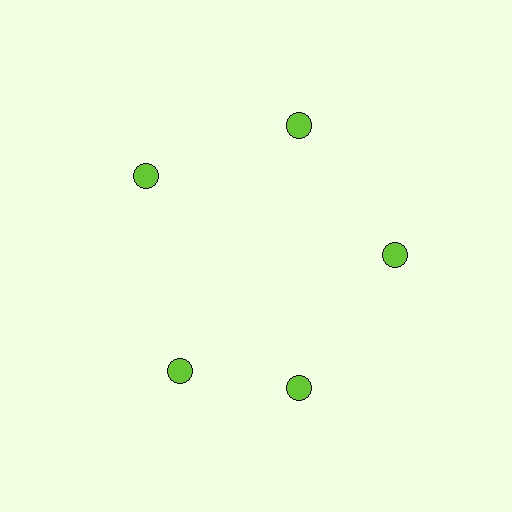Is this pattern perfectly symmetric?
No. The 5 lime circles are arranged in a ring, but one element near the 8 o'clock position is rotated out of alignment along the ring, breaking the 5-fold rotational symmetry.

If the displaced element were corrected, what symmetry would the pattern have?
It would have 5-fold rotational symmetry — the pattern would map onto itself every 72 degrees.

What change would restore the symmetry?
The symmetry would be restored by rotating it back into even spacing with its neighbors so that all 5 circles sit at equal angles and equal distance from the center.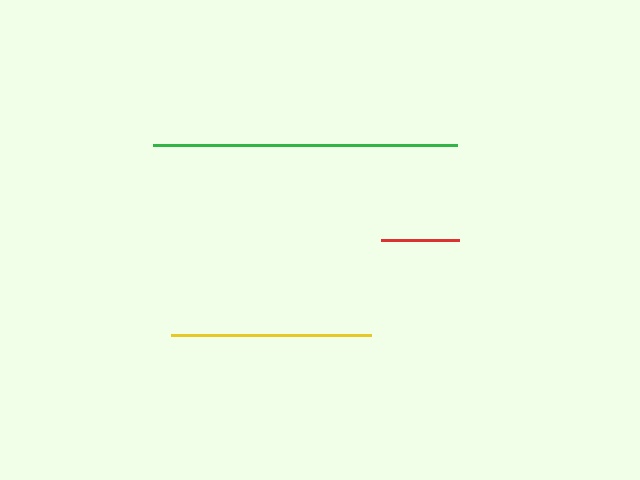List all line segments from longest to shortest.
From longest to shortest: green, yellow, red.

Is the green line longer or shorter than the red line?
The green line is longer than the red line.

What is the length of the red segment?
The red segment is approximately 78 pixels long.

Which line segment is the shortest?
The red line is the shortest at approximately 78 pixels.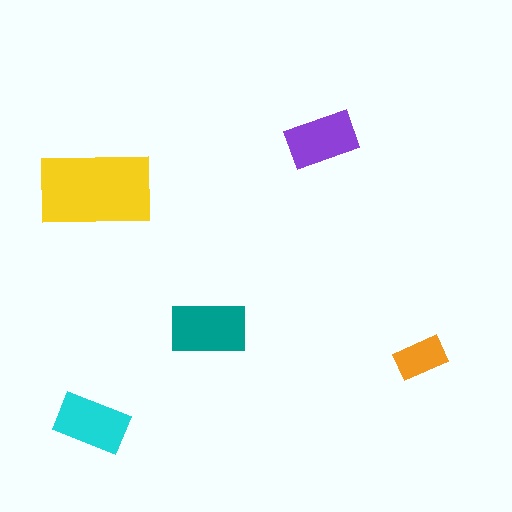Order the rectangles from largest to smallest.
the yellow one, the teal one, the cyan one, the purple one, the orange one.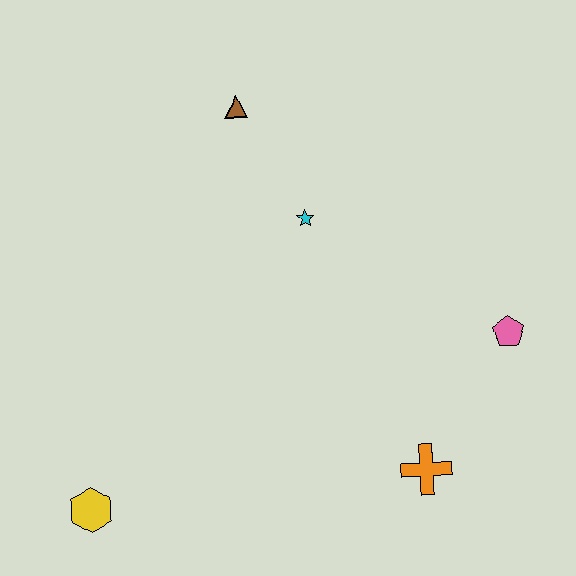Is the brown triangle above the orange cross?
Yes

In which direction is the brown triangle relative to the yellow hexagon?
The brown triangle is above the yellow hexagon.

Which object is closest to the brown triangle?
The cyan star is closest to the brown triangle.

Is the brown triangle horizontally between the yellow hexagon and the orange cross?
Yes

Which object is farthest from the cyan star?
The yellow hexagon is farthest from the cyan star.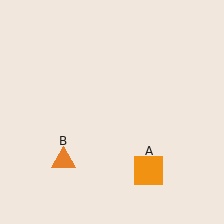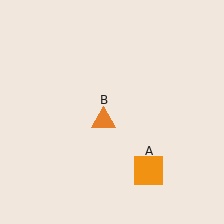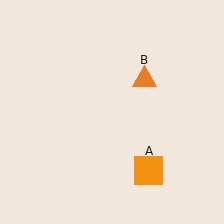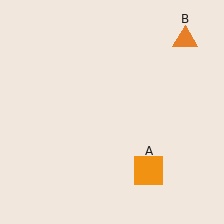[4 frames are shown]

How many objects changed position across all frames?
1 object changed position: orange triangle (object B).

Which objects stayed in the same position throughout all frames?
Orange square (object A) remained stationary.